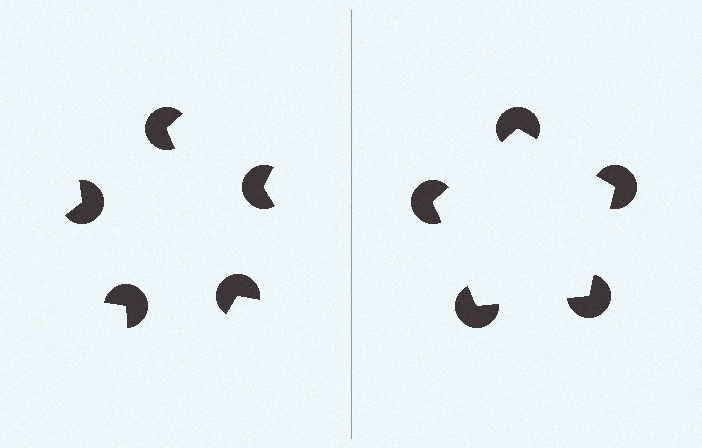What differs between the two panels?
The pac-man discs are positioned identically on both sides; only the wedge orientations differ. On the right they align to a pentagon; on the left they are misaligned.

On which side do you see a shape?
An illusory pentagon appears on the right side. On the left side the wedge cuts are rotated, so no coherent shape forms.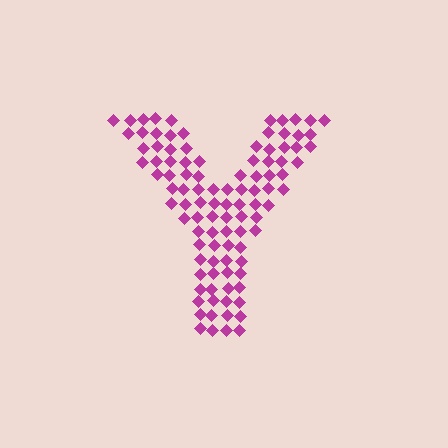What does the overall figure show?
The overall figure shows the letter Y.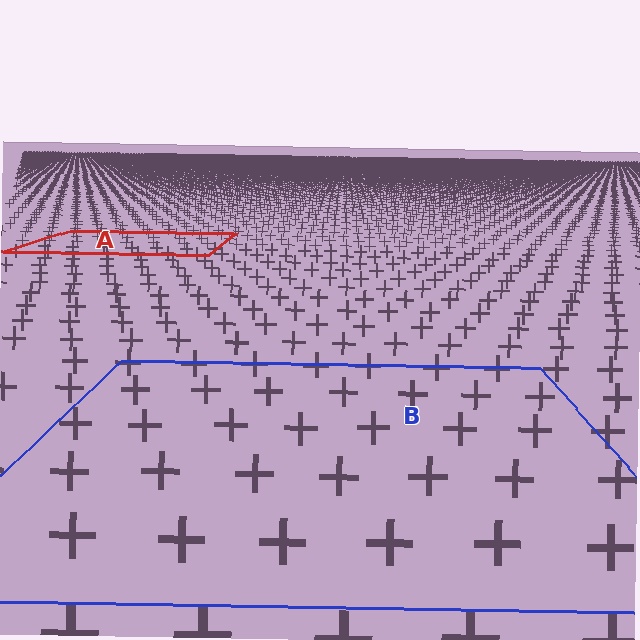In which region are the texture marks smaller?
The texture marks are smaller in region A, because it is farther away.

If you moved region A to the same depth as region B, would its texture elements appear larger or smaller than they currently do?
They would appear larger. At a closer depth, the same texture elements are projected at a bigger on-screen size.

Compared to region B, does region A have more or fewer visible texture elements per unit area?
Region A has more texture elements per unit area — they are packed more densely because it is farther away.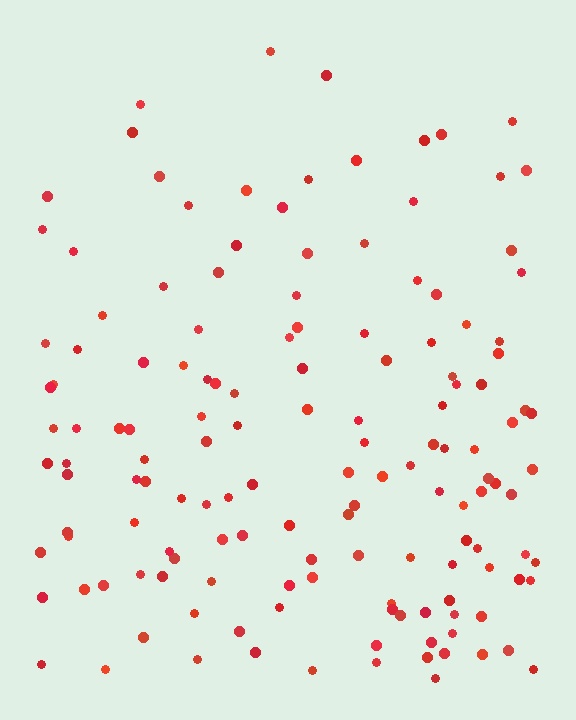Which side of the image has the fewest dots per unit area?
The top.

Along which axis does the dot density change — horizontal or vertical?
Vertical.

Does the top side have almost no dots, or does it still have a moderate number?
Still a moderate number, just noticeably fewer than the bottom.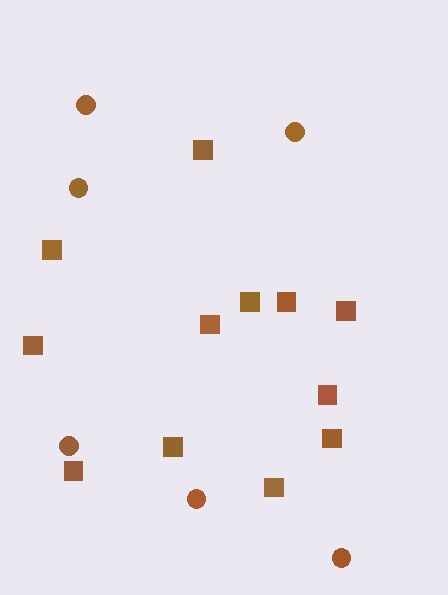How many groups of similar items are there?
There are 2 groups: one group of squares (12) and one group of circles (6).